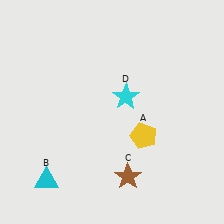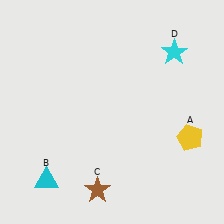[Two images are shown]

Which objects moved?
The objects that moved are: the yellow pentagon (A), the brown star (C), the cyan star (D).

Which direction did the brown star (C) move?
The brown star (C) moved left.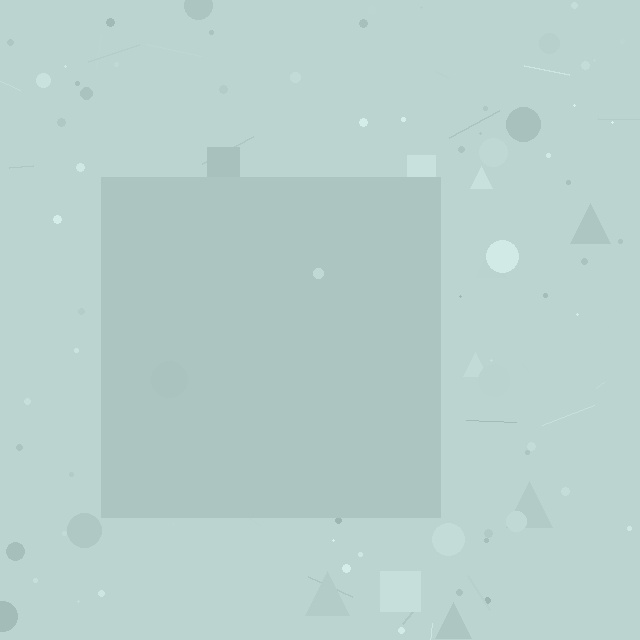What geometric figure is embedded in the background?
A square is embedded in the background.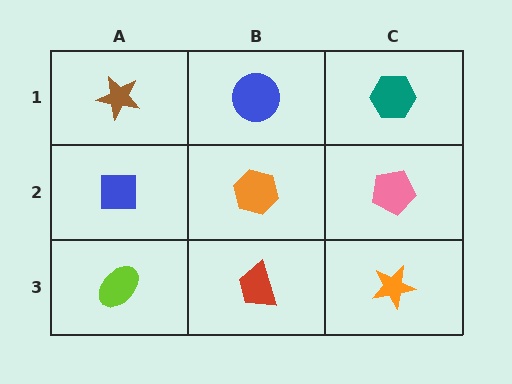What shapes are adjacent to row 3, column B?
An orange hexagon (row 2, column B), a lime ellipse (row 3, column A), an orange star (row 3, column C).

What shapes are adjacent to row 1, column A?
A blue square (row 2, column A), a blue circle (row 1, column B).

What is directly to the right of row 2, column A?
An orange hexagon.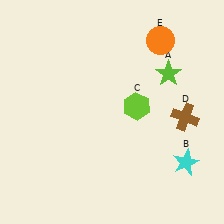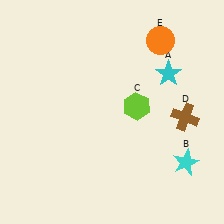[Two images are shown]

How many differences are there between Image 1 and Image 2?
There is 1 difference between the two images.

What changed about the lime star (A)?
In Image 1, A is lime. In Image 2, it changed to cyan.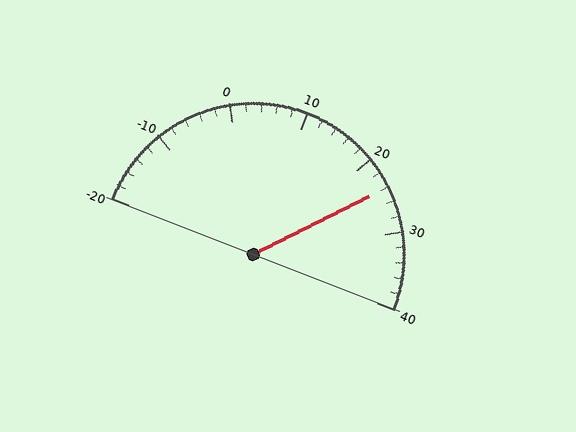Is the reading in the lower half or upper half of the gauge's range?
The reading is in the upper half of the range (-20 to 40).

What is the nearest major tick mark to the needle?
The nearest major tick mark is 20.